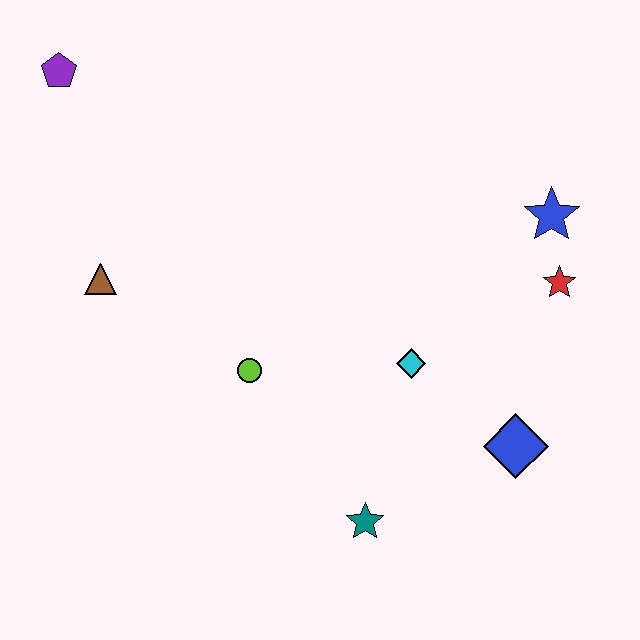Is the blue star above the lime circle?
Yes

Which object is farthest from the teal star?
The purple pentagon is farthest from the teal star.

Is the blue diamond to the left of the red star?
Yes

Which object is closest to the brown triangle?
The lime circle is closest to the brown triangle.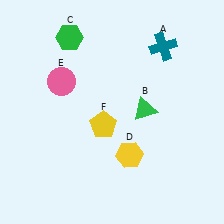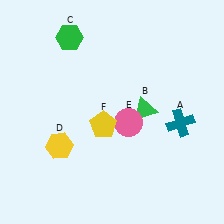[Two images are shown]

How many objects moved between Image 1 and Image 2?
3 objects moved between the two images.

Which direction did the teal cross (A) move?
The teal cross (A) moved down.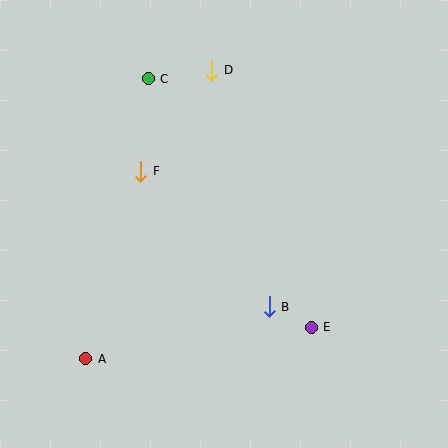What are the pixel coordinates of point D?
Point D is at (212, 70).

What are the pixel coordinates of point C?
Point C is at (148, 79).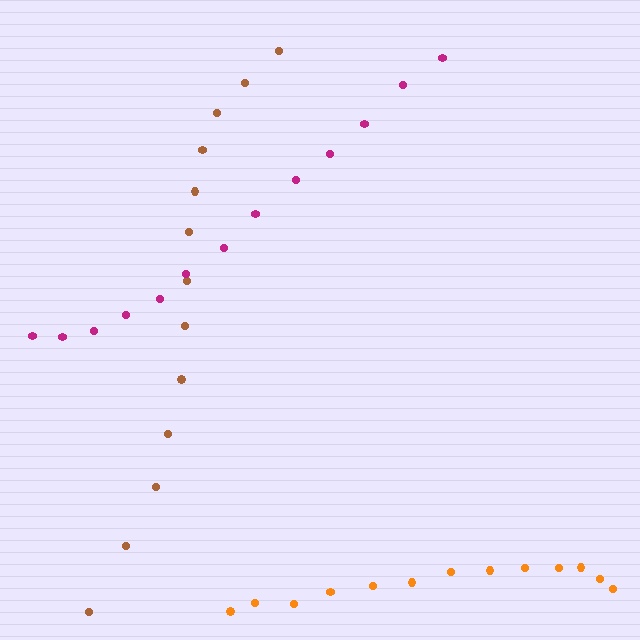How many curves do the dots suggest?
There are 3 distinct paths.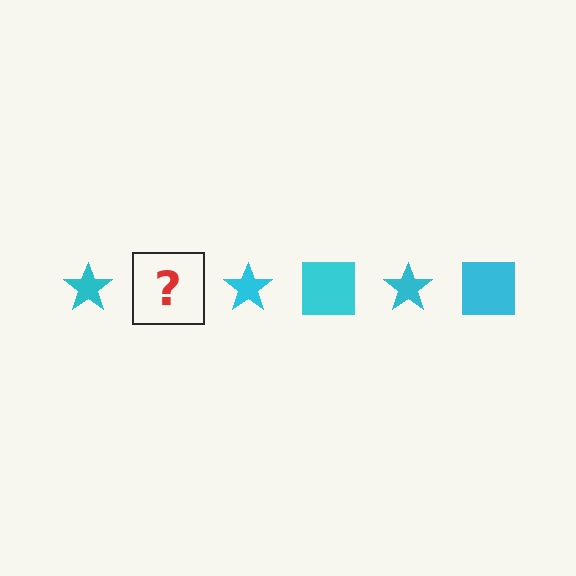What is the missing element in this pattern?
The missing element is a cyan square.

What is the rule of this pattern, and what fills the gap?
The rule is that the pattern cycles through star, square shapes in cyan. The gap should be filled with a cyan square.